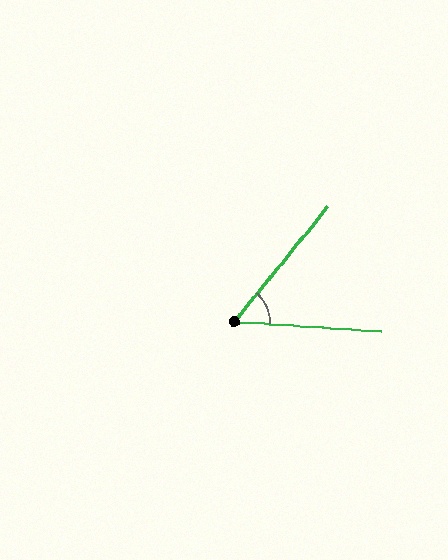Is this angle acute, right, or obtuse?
It is acute.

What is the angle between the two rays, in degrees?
Approximately 54 degrees.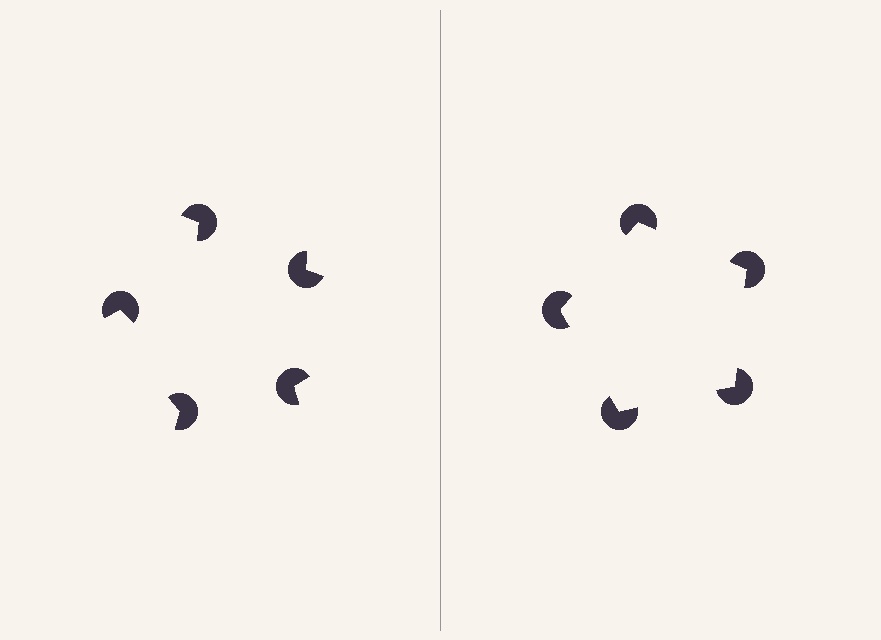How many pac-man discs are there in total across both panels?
10 — 5 on each side.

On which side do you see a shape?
An illusory pentagon appears on the right side. On the left side the wedge cuts are rotated, so no coherent shape forms.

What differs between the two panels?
The pac-man discs are positioned identically on both sides; only the wedge orientations differ. On the right they align to a pentagon; on the left they are misaligned.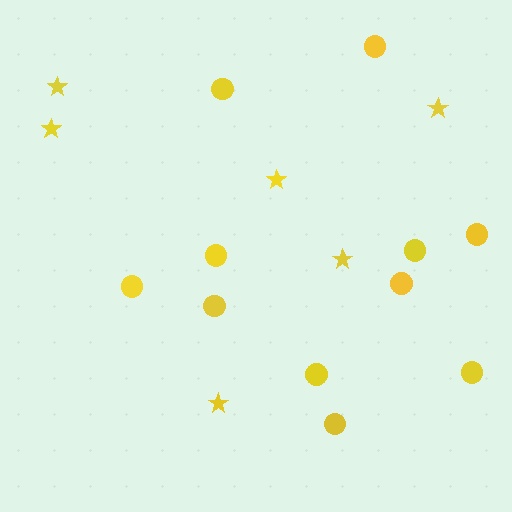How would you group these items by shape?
There are 2 groups: one group of circles (11) and one group of stars (6).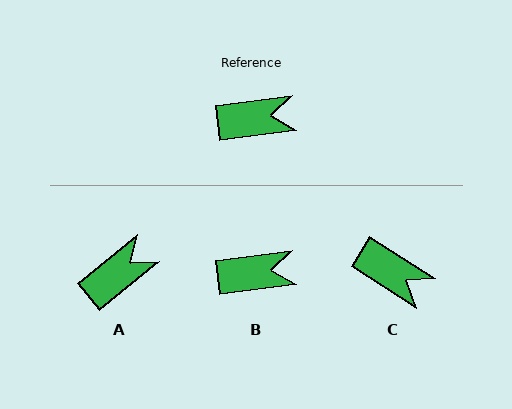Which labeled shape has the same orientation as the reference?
B.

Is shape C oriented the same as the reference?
No, it is off by about 40 degrees.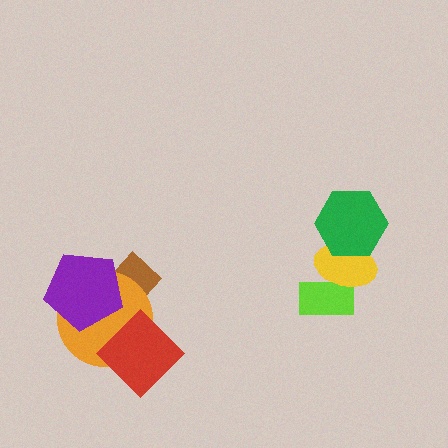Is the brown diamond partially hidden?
Yes, it is partially covered by another shape.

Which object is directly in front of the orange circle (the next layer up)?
The red diamond is directly in front of the orange circle.